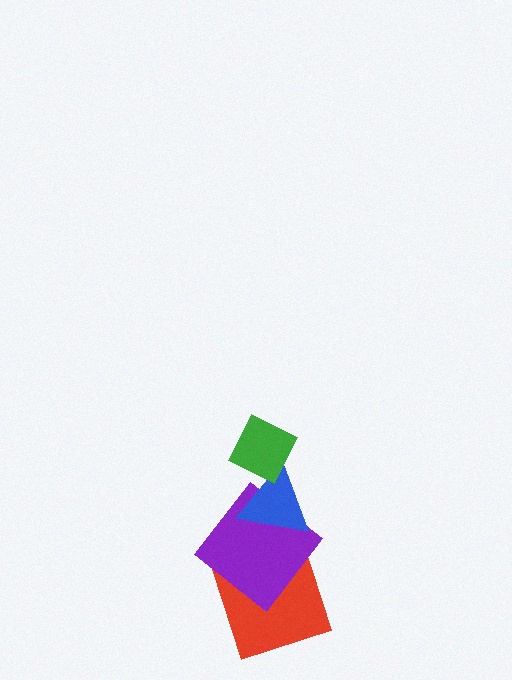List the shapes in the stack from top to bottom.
From top to bottom: the green diamond, the blue triangle, the purple diamond, the red square.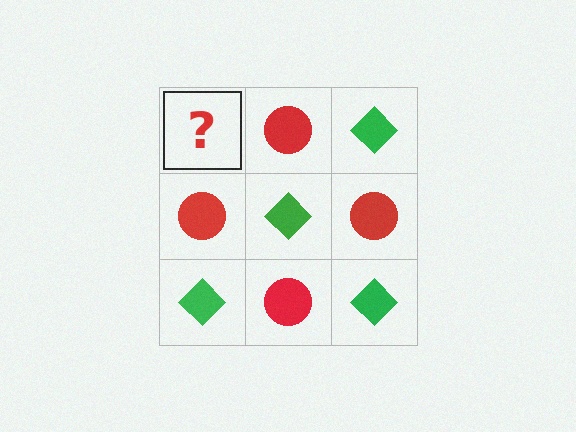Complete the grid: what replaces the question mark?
The question mark should be replaced with a green diamond.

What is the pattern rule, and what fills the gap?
The rule is that it alternates green diamond and red circle in a checkerboard pattern. The gap should be filled with a green diamond.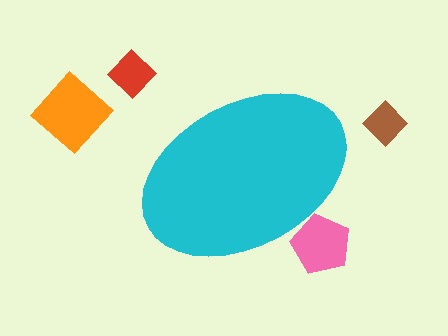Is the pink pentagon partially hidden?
Yes, the pink pentagon is partially hidden behind the cyan ellipse.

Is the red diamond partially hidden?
No, the red diamond is fully visible.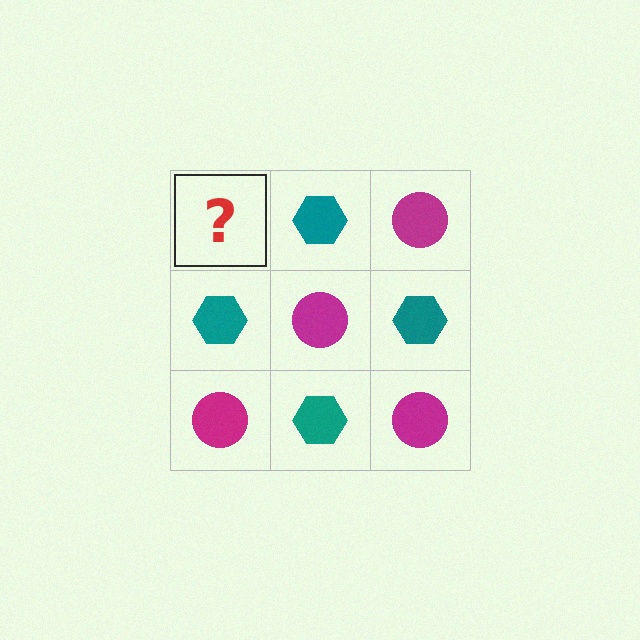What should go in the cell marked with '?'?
The missing cell should contain a magenta circle.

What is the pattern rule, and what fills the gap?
The rule is that it alternates magenta circle and teal hexagon in a checkerboard pattern. The gap should be filled with a magenta circle.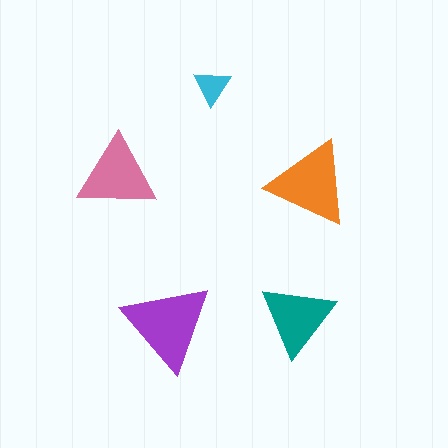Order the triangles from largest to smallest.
the purple one, the orange one, the pink one, the teal one, the cyan one.